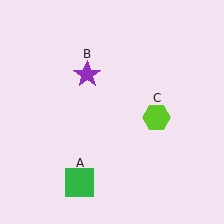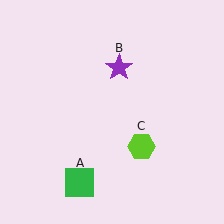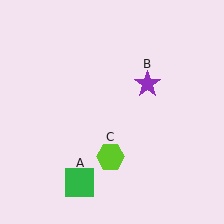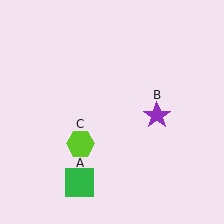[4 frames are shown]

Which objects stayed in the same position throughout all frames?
Green square (object A) remained stationary.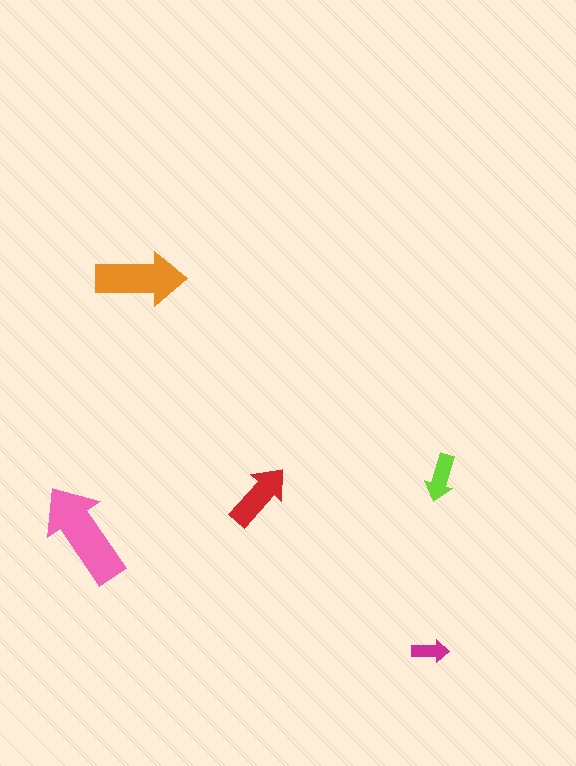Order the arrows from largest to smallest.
the pink one, the orange one, the red one, the lime one, the magenta one.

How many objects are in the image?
There are 5 objects in the image.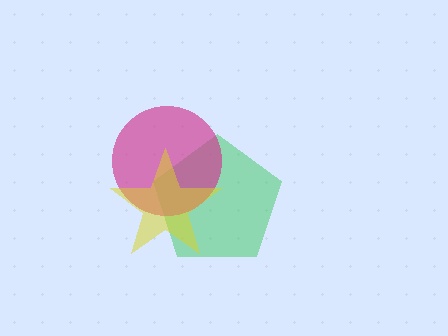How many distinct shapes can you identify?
There are 3 distinct shapes: a green pentagon, a magenta circle, a yellow star.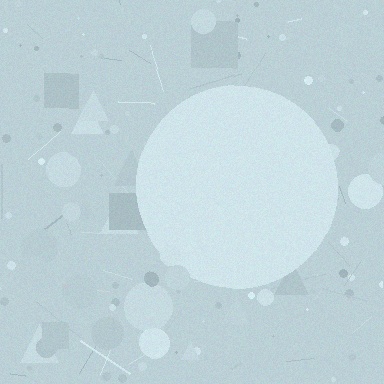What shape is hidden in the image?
A circle is hidden in the image.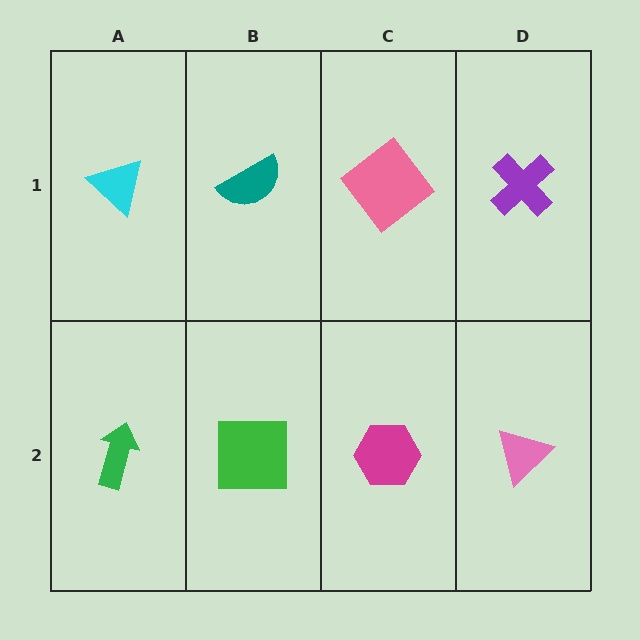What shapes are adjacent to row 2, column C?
A pink diamond (row 1, column C), a green square (row 2, column B), a pink triangle (row 2, column D).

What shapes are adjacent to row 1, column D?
A pink triangle (row 2, column D), a pink diamond (row 1, column C).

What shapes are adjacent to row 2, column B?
A teal semicircle (row 1, column B), a green arrow (row 2, column A), a magenta hexagon (row 2, column C).